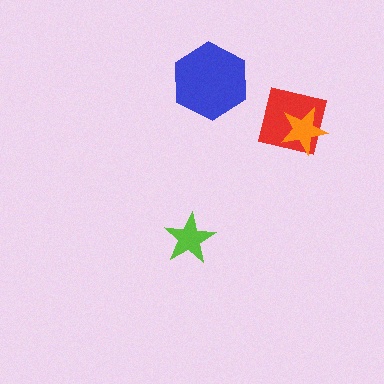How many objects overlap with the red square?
1 object overlaps with the red square.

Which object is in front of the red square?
The orange star is in front of the red square.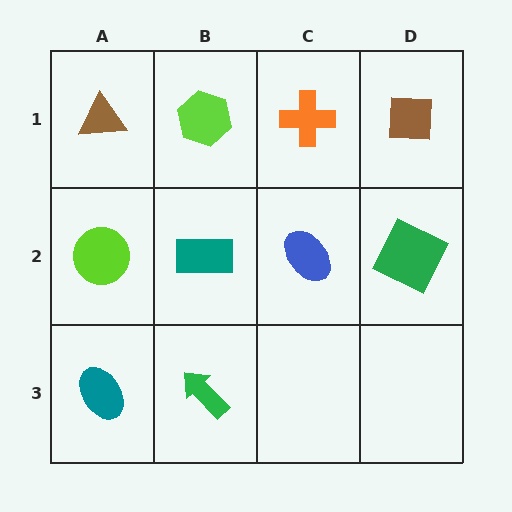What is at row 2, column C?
A blue ellipse.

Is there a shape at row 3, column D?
No, that cell is empty.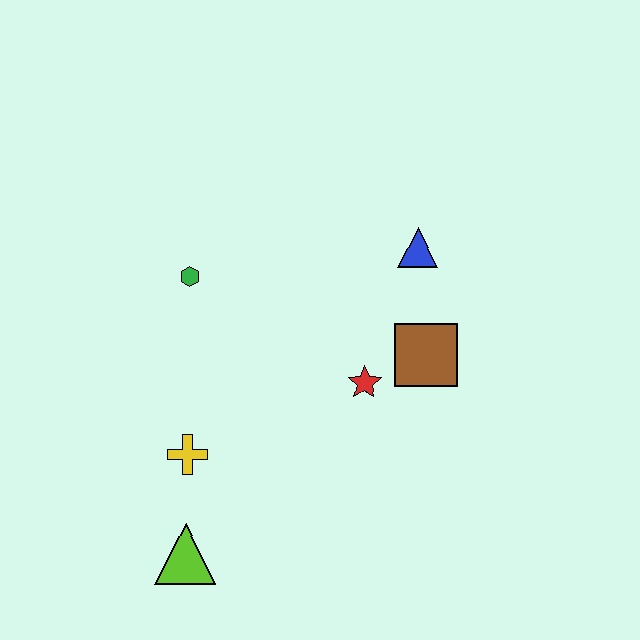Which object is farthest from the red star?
The lime triangle is farthest from the red star.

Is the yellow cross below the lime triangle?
No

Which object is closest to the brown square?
The red star is closest to the brown square.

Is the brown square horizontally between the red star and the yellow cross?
No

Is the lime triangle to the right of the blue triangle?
No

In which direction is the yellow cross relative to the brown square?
The yellow cross is to the left of the brown square.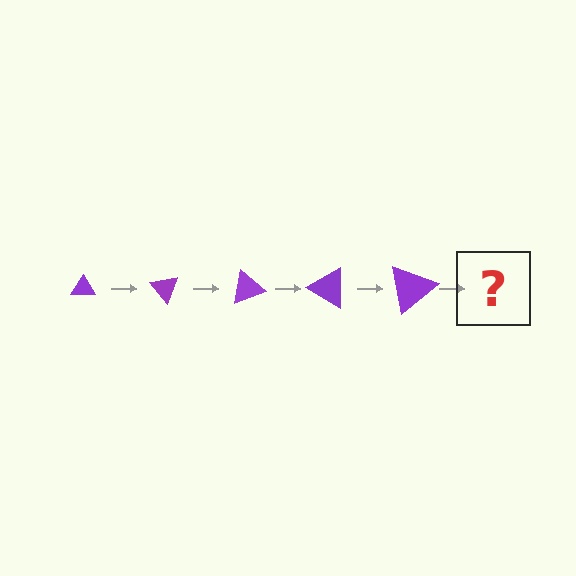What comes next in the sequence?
The next element should be a triangle, larger than the previous one and rotated 250 degrees from the start.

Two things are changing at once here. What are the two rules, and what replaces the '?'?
The two rules are that the triangle grows larger each step and it rotates 50 degrees each step. The '?' should be a triangle, larger than the previous one and rotated 250 degrees from the start.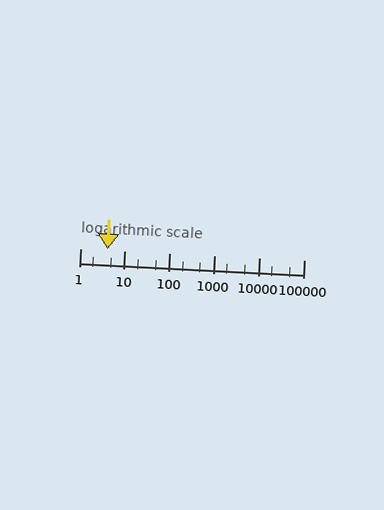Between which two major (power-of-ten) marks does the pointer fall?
The pointer is between 1 and 10.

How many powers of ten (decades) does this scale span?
The scale spans 5 decades, from 1 to 100000.